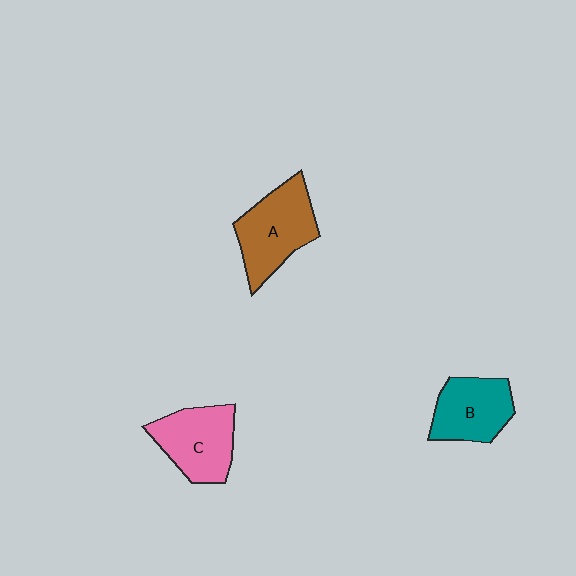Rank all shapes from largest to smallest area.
From largest to smallest: A (brown), C (pink), B (teal).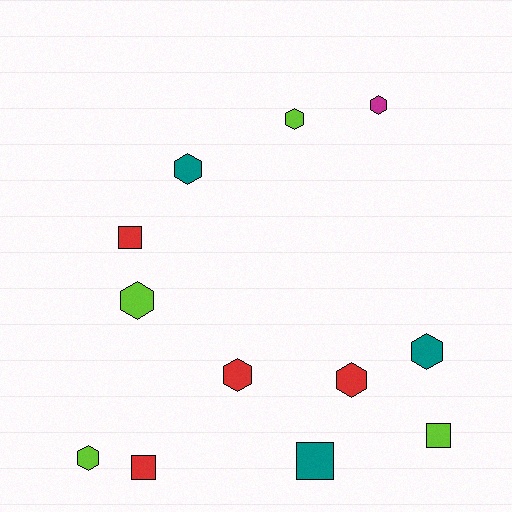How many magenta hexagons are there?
There is 1 magenta hexagon.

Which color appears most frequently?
Lime, with 4 objects.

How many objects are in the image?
There are 12 objects.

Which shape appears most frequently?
Hexagon, with 8 objects.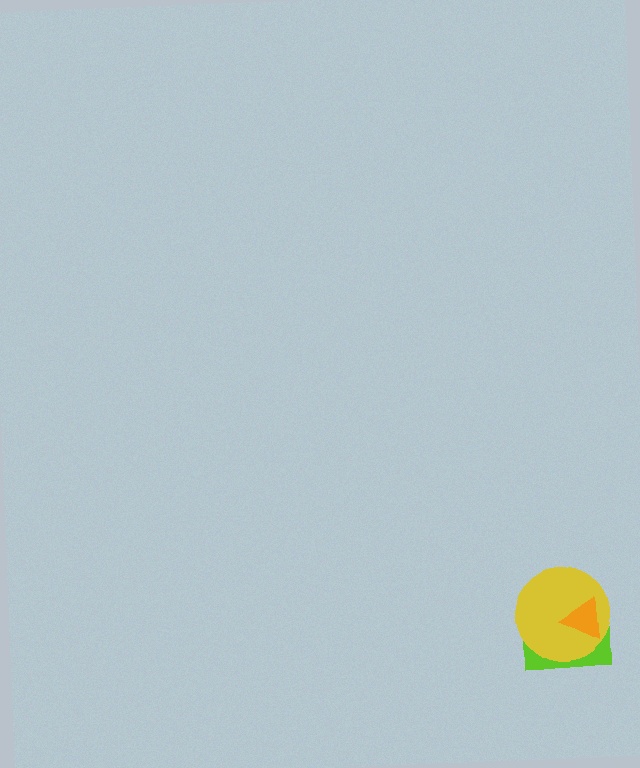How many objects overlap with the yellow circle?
2 objects overlap with the yellow circle.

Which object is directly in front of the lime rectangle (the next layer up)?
The yellow circle is directly in front of the lime rectangle.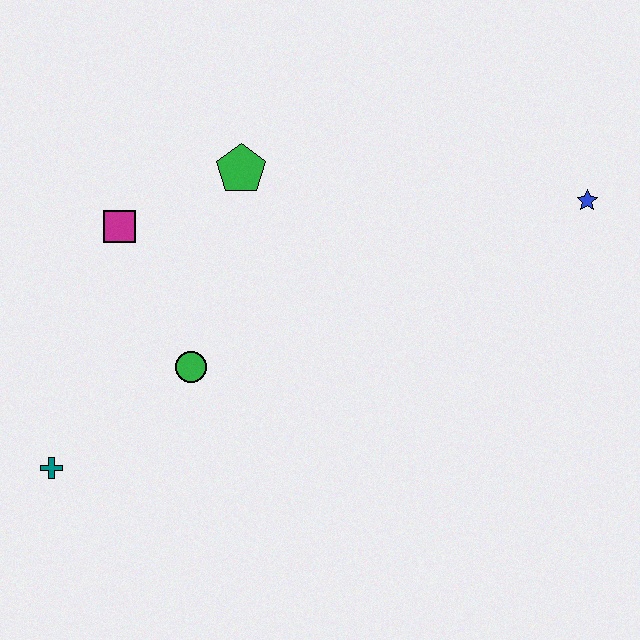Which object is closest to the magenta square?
The green pentagon is closest to the magenta square.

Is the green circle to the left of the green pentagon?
Yes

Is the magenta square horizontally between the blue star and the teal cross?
Yes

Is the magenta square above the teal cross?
Yes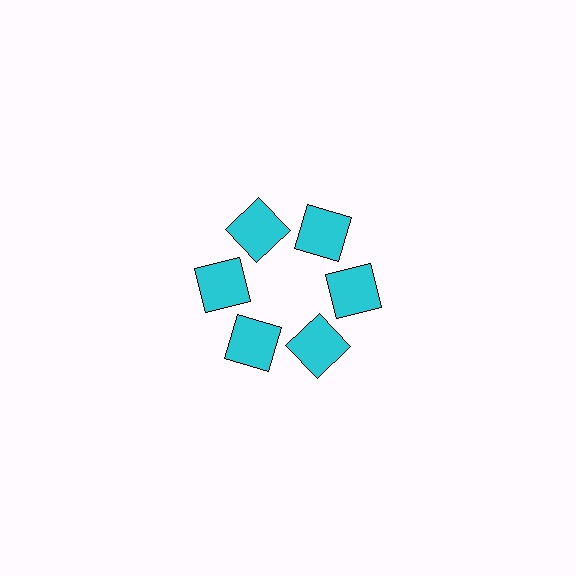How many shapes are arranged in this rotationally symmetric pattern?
There are 6 shapes, arranged in 6 groups of 1.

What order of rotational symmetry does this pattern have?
This pattern has 6-fold rotational symmetry.